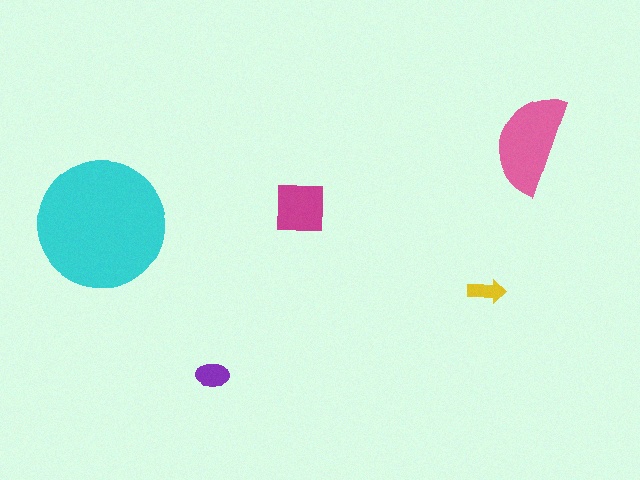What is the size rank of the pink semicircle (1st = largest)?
2nd.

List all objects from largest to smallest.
The cyan circle, the pink semicircle, the magenta square, the purple ellipse, the yellow arrow.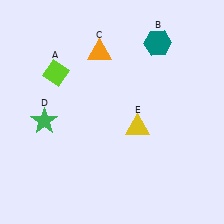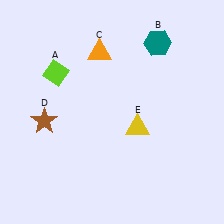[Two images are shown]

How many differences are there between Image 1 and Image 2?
There is 1 difference between the two images.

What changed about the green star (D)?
In Image 1, D is green. In Image 2, it changed to brown.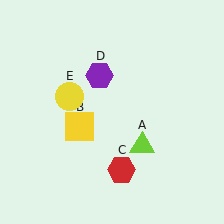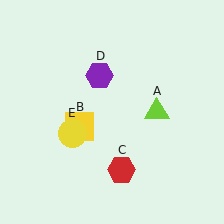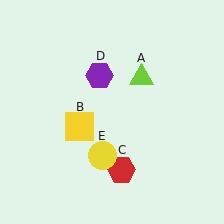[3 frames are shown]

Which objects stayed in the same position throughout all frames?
Yellow square (object B) and red hexagon (object C) and purple hexagon (object D) remained stationary.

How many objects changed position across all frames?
2 objects changed position: lime triangle (object A), yellow circle (object E).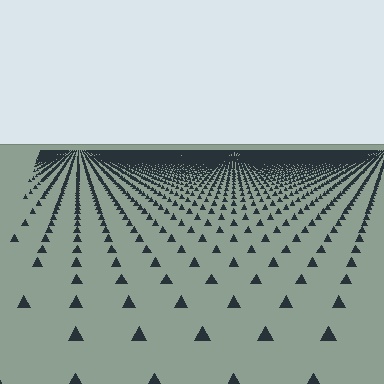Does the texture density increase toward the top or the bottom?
Density increases toward the top.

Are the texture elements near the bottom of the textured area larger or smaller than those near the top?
Larger. Near the bottom, elements are closer to the viewer and appear at a bigger on-screen size.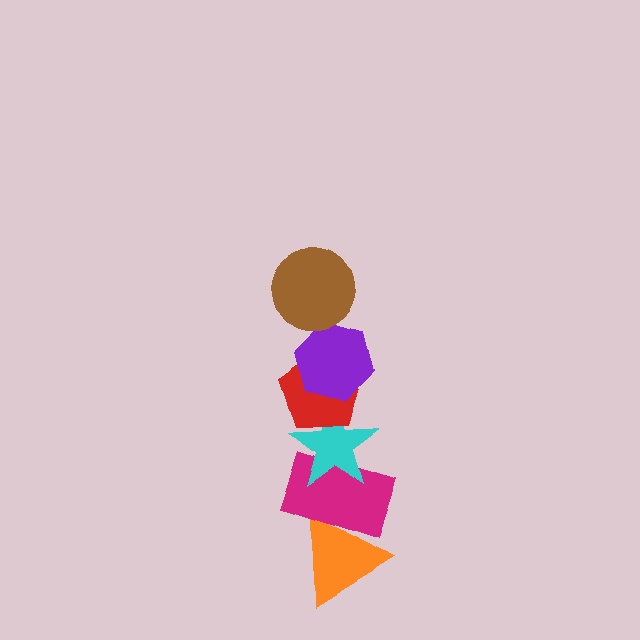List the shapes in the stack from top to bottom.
From top to bottom: the brown circle, the purple hexagon, the red pentagon, the cyan star, the magenta rectangle, the orange triangle.